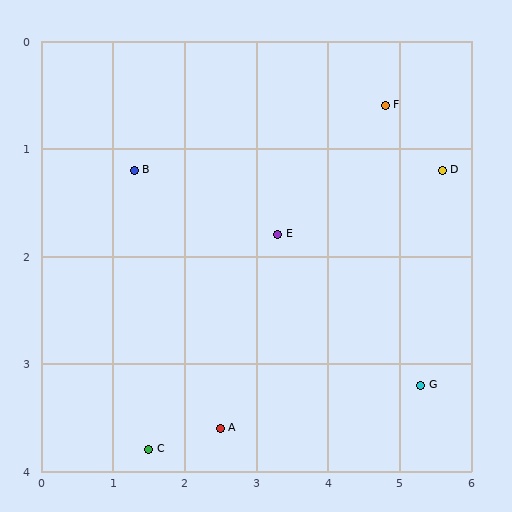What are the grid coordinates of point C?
Point C is at approximately (1.5, 3.8).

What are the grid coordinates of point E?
Point E is at approximately (3.3, 1.8).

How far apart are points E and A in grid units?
Points E and A are about 2.0 grid units apart.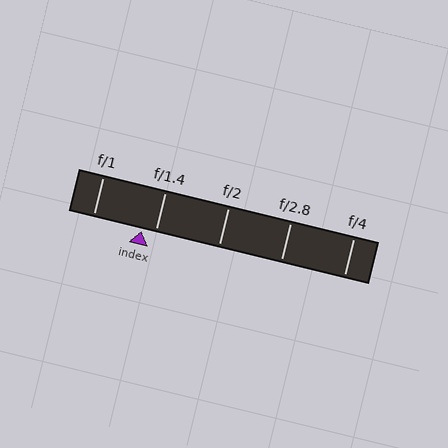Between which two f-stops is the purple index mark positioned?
The index mark is between f/1 and f/1.4.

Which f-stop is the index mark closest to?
The index mark is closest to f/1.4.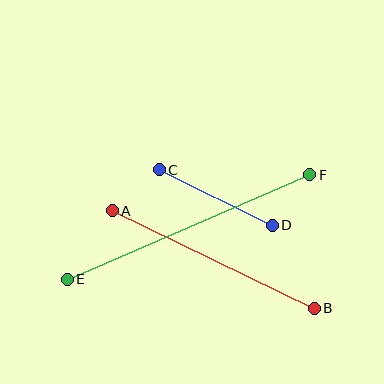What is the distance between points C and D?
The distance is approximately 126 pixels.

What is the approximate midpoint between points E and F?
The midpoint is at approximately (188, 227) pixels.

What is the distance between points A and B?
The distance is approximately 224 pixels.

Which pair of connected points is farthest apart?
Points E and F are farthest apart.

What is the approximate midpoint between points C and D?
The midpoint is at approximately (216, 197) pixels.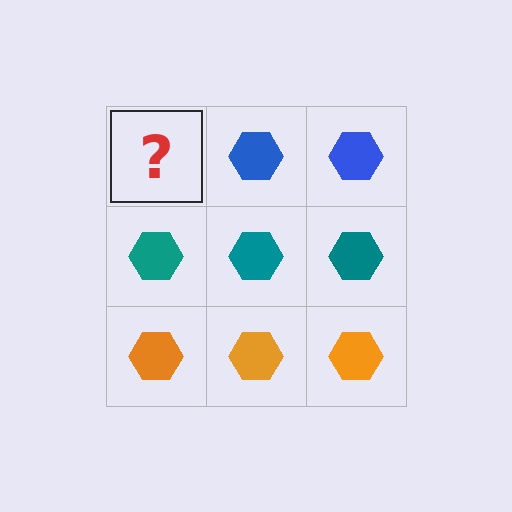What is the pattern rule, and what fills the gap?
The rule is that each row has a consistent color. The gap should be filled with a blue hexagon.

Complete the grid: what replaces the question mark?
The question mark should be replaced with a blue hexagon.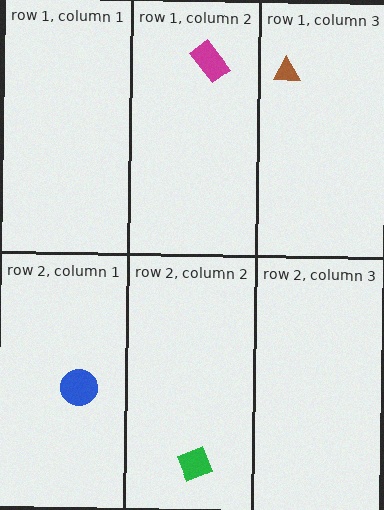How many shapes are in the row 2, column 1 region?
1.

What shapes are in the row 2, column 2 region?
The green diamond.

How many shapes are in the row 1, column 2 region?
1.